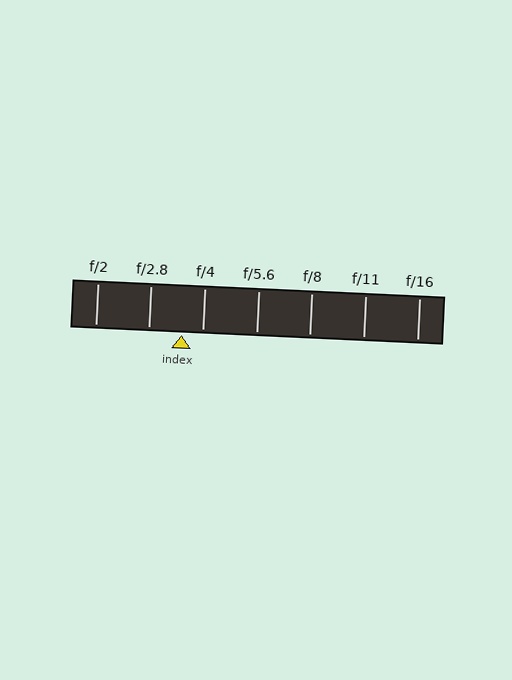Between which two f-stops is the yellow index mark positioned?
The index mark is between f/2.8 and f/4.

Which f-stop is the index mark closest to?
The index mark is closest to f/4.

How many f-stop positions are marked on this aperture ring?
There are 7 f-stop positions marked.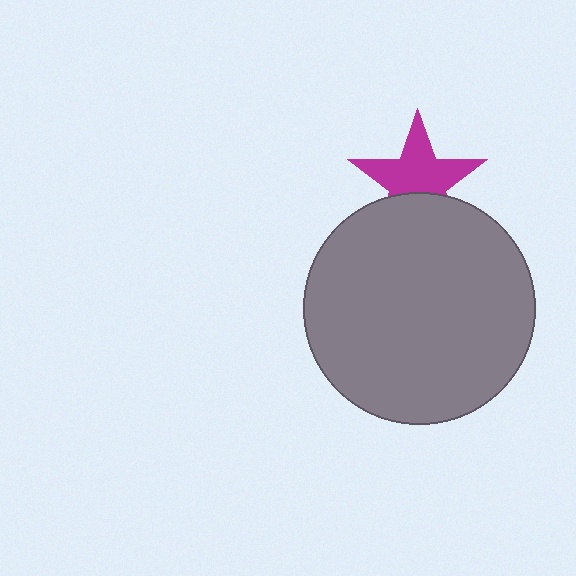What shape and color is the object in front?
The object in front is a gray circle.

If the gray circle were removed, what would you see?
You would see the complete magenta star.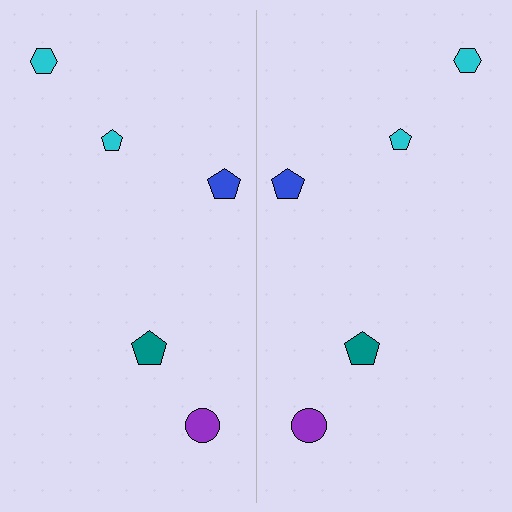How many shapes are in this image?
There are 10 shapes in this image.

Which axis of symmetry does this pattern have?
The pattern has a vertical axis of symmetry running through the center of the image.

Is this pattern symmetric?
Yes, this pattern has bilateral (reflection) symmetry.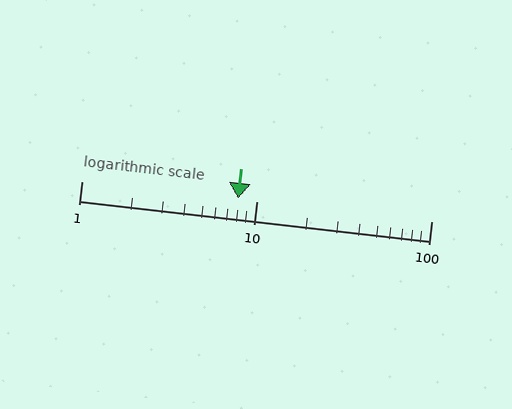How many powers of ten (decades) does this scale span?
The scale spans 2 decades, from 1 to 100.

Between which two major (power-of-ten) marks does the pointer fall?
The pointer is between 1 and 10.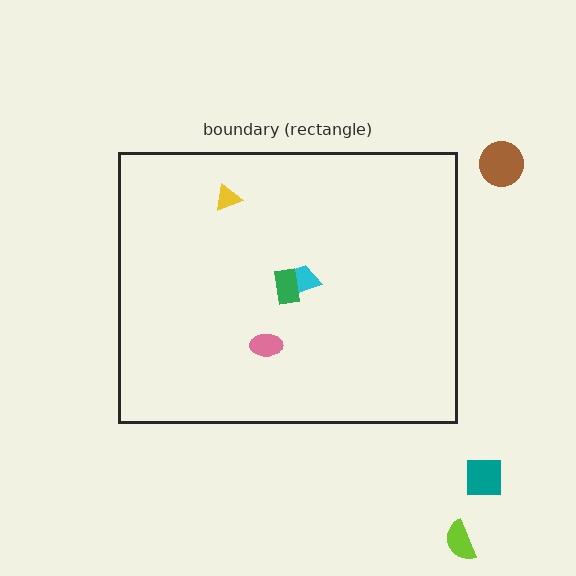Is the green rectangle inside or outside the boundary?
Inside.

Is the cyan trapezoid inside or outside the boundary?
Inside.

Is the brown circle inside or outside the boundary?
Outside.